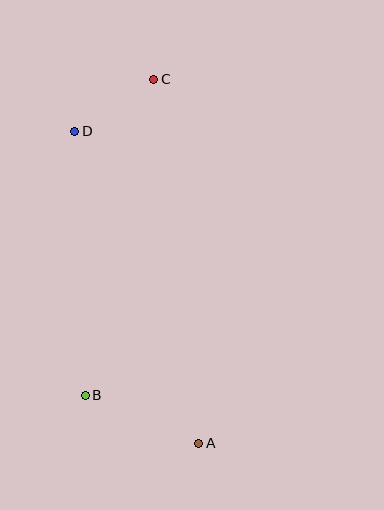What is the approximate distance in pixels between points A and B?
The distance between A and B is approximately 123 pixels.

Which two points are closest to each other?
Points C and D are closest to each other.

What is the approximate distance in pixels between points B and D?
The distance between B and D is approximately 264 pixels.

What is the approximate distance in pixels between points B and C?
The distance between B and C is approximately 323 pixels.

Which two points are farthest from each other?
Points A and C are farthest from each other.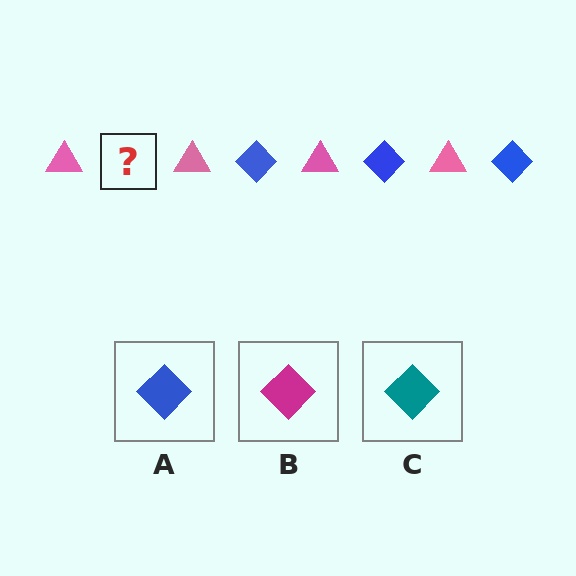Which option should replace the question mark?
Option A.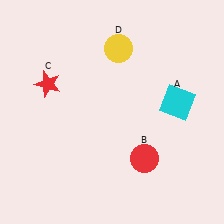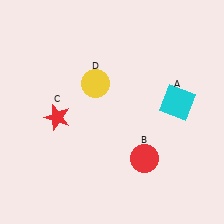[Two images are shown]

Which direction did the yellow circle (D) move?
The yellow circle (D) moved down.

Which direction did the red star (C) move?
The red star (C) moved down.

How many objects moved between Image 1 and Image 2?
2 objects moved between the two images.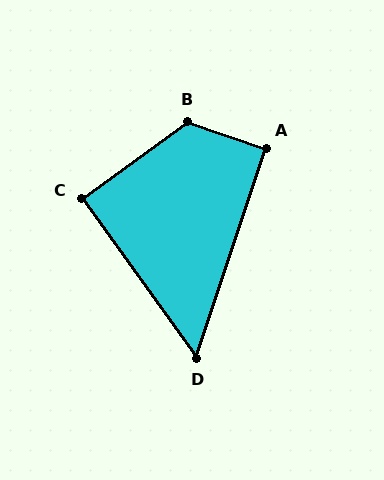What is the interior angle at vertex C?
Approximately 90 degrees (approximately right).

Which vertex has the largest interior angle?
B, at approximately 126 degrees.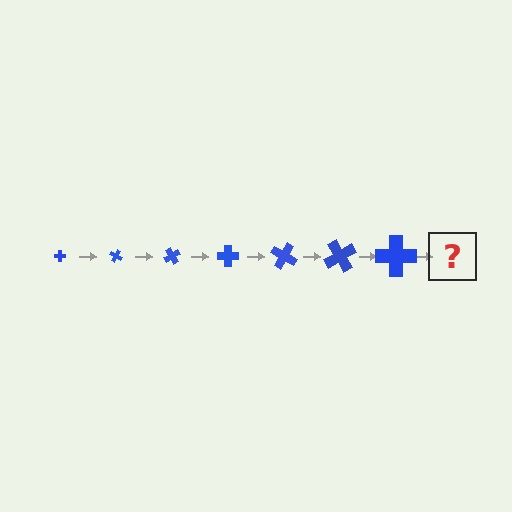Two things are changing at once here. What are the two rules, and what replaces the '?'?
The two rules are that the cross grows larger each step and it rotates 30 degrees each step. The '?' should be a cross, larger than the previous one and rotated 210 degrees from the start.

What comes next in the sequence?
The next element should be a cross, larger than the previous one and rotated 210 degrees from the start.